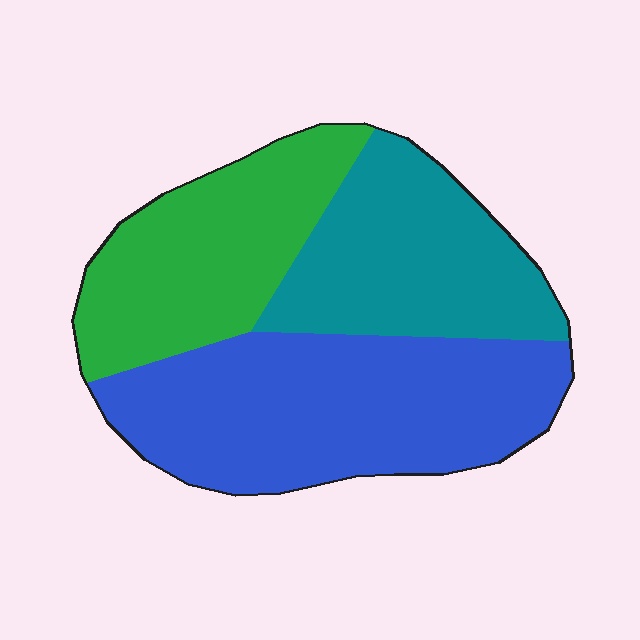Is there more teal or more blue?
Blue.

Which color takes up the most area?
Blue, at roughly 45%.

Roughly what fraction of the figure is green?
Green takes up between a quarter and a half of the figure.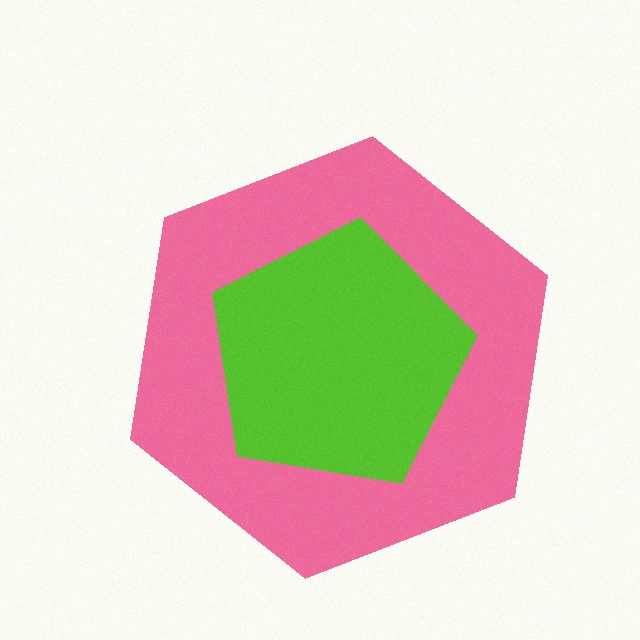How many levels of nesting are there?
2.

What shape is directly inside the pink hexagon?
The lime pentagon.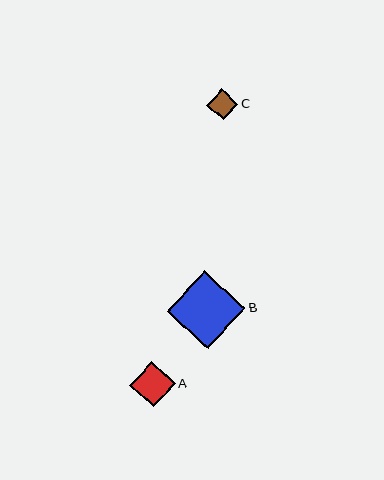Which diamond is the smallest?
Diamond C is the smallest with a size of approximately 31 pixels.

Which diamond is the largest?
Diamond B is the largest with a size of approximately 78 pixels.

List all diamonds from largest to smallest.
From largest to smallest: B, A, C.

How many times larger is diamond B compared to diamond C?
Diamond B is approximately 2.5 times the size of diamond C.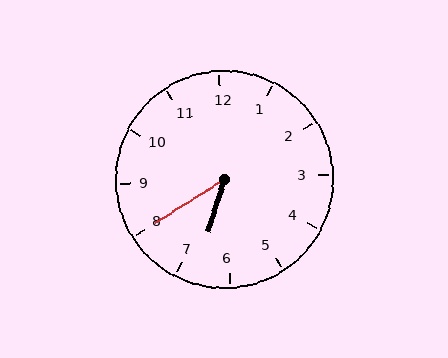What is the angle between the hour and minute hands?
Approximately 40 degrees.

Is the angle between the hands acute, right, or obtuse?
It is acute.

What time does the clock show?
6:40.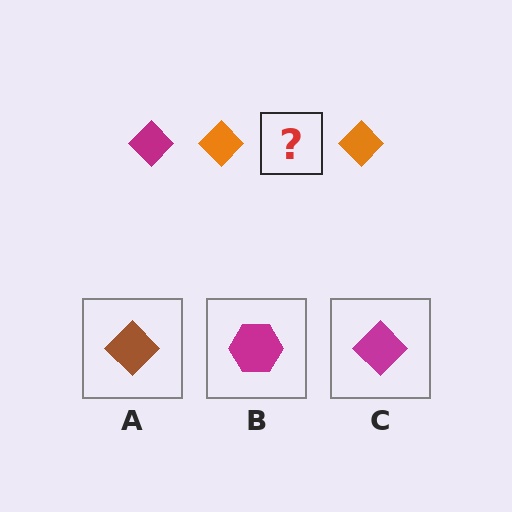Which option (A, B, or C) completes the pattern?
C.